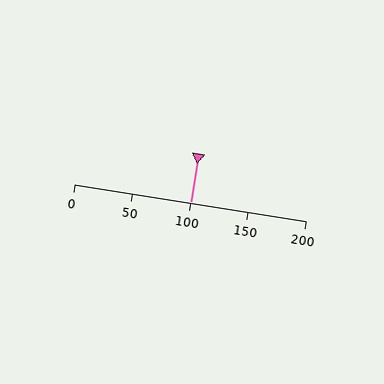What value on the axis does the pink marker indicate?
The marker indicates approximately 100.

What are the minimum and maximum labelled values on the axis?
The axis runs from 0 to 200.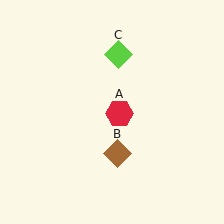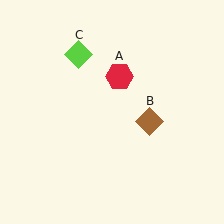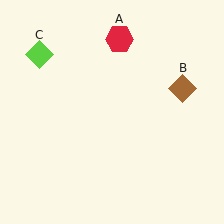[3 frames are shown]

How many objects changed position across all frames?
3 objects changed position: red hexagon (object A), brown diamond (object B), lime diamond (object C).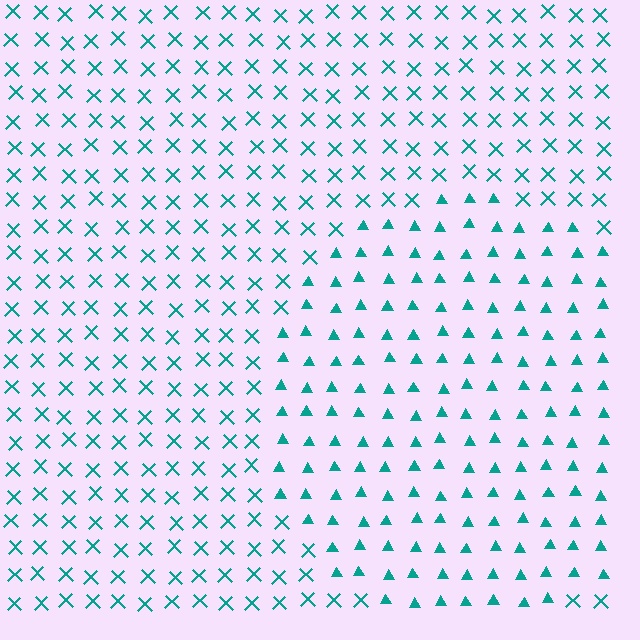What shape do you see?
I see a circle.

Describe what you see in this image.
The image is filled with small teal elements arranged in a uniform grid. A circle-shaped region contains triangles, while the surrounding area contains X marks. The boundary is defined purely by the change in element shape.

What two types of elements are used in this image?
The image uses triangles inside the circle region and X marks outside it.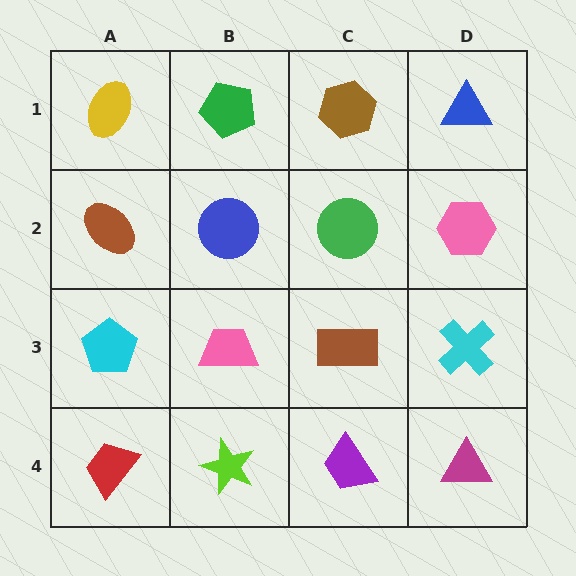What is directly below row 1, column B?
A blue circle.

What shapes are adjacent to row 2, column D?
A blue triangle (row 1, column D), a cyan cross (row 3, column D), a green circle (row 2, column C).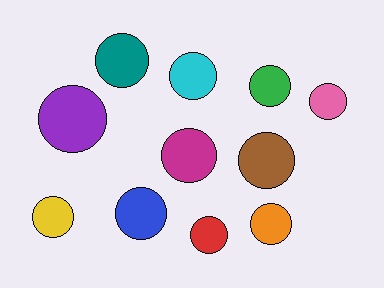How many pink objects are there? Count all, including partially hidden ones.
There is 1 pink object.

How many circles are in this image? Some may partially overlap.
There are 11 circles.